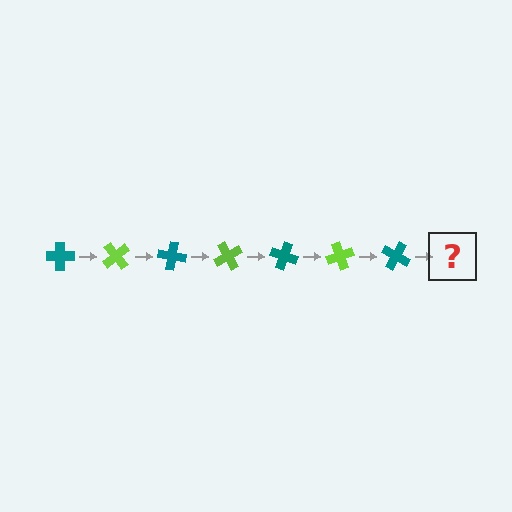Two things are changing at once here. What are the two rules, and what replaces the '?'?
The two rules are that it rotates 50 degrees each step and the color cycles through teal and lime. The '?' should be a lime cross, rotated 350 degrees from the start.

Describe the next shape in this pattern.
It should be a lime cross, rotated 350 degrees from the start.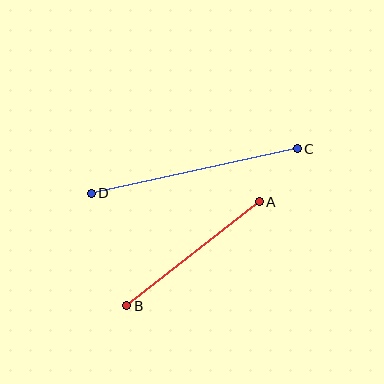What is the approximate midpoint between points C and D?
The midpoint is at approximately (194, 171) pixels.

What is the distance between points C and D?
The distance is approximately 211 pixels.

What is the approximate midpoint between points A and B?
The midpoint is at approximately (193, 254) pixels.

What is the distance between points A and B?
The distance is approximately 168 pixels.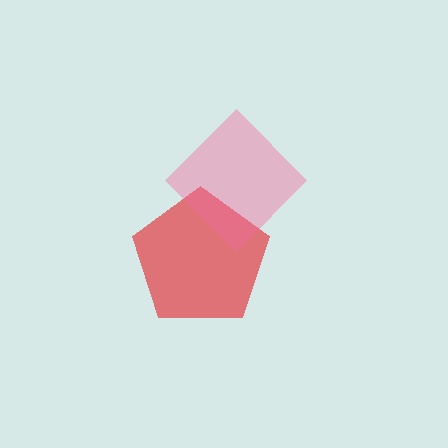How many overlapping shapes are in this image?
There are 2 overlapping shapes in the image.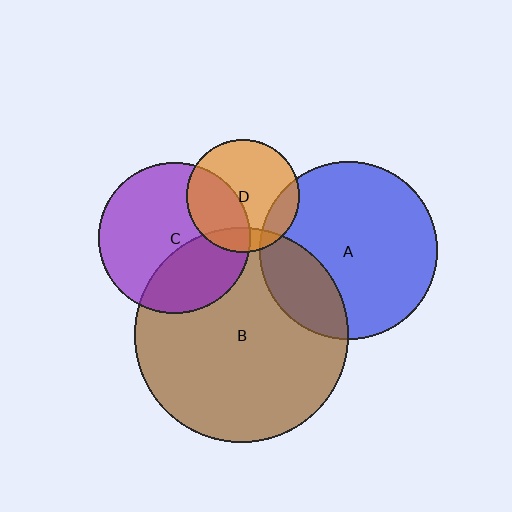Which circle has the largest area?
Circle B (brown).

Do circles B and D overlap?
Yes.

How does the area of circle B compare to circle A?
Approximately 1.5 times.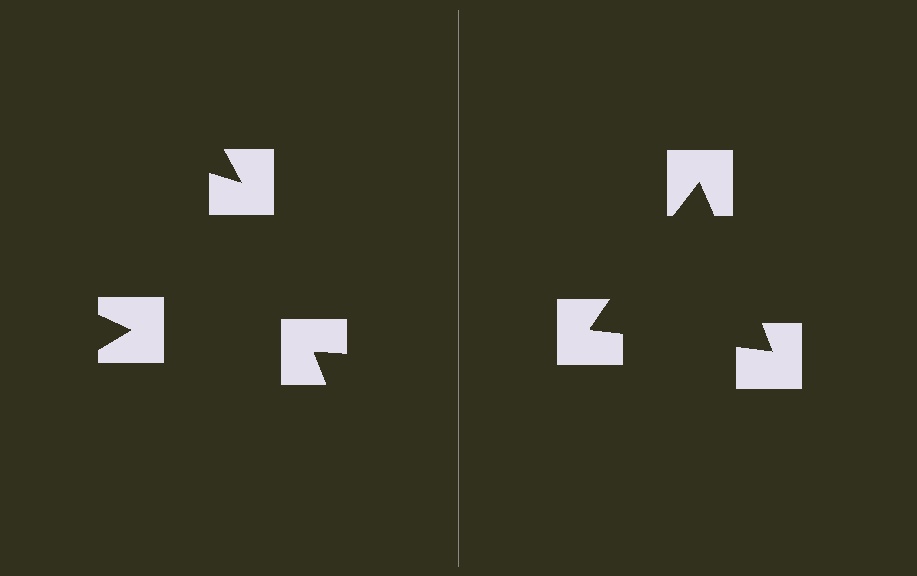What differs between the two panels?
The notched squares are positioned identically on both sides; only the wedge orientations differ. On the right they align to a triangle; on the left they are misaligned.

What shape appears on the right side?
An illusory triangle.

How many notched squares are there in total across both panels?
6 — 3 on each side.